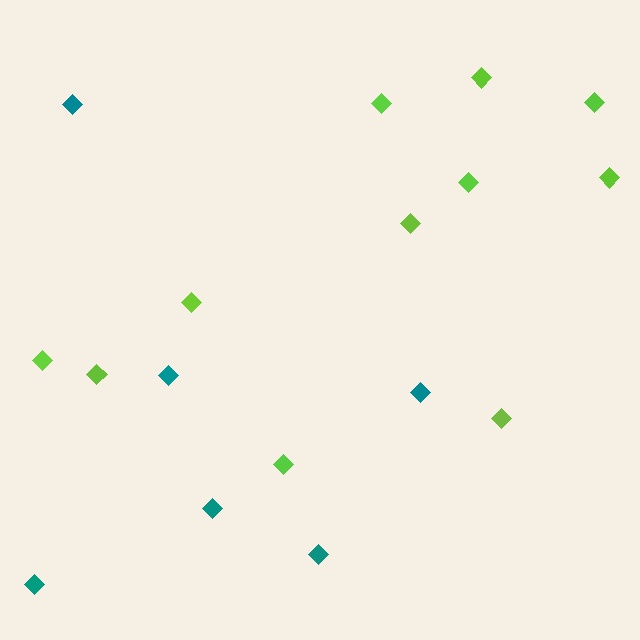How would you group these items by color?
There are 2 groups: one group of teal diamonds (6) and one group of lime diamonds (11).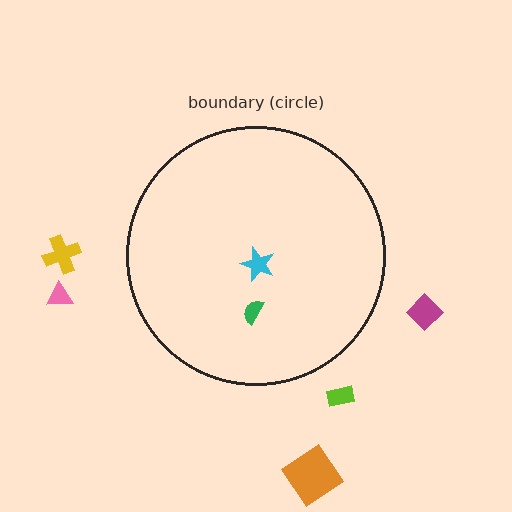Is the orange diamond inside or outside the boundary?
Outside.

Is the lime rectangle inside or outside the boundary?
Outside.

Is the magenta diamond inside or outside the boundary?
Outside.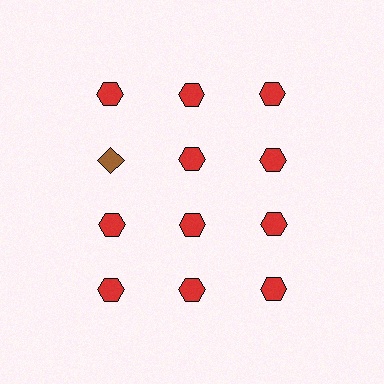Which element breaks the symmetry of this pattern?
The brown diamond in the second row, leftmost column breaks the symmetry. All other shapes are red hexagons.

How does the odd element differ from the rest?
It differs in both color (brown instead of red) and shape (diamond instead of hexagon).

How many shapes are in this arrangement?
There are 12 shapes arranged in a grid pattern.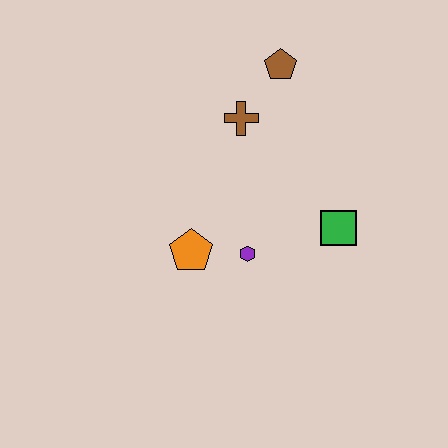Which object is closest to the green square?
The purple hexagon is closest to the green square.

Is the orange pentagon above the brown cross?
No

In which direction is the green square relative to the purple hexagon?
The green square is to the right of the purple hexagon.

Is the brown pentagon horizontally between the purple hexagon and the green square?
Yes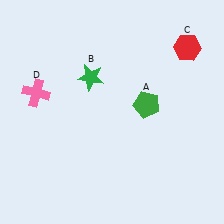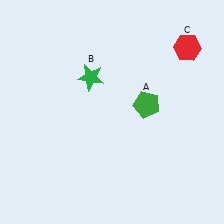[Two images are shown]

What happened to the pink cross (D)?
The pink cross (D) was removed in Image 2. It was in the top-left area of Image 1.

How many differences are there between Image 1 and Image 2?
There is 1 difference between the two images.